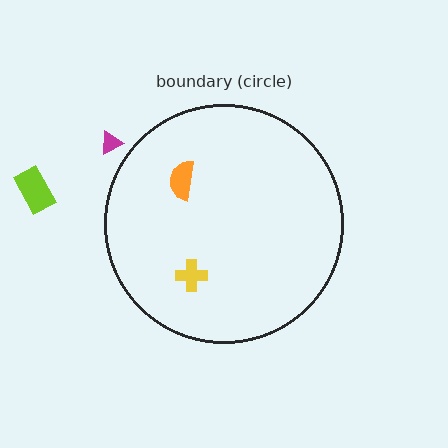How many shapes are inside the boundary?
2 inside, 2 outside.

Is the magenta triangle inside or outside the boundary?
Outside.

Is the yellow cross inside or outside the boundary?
Inside.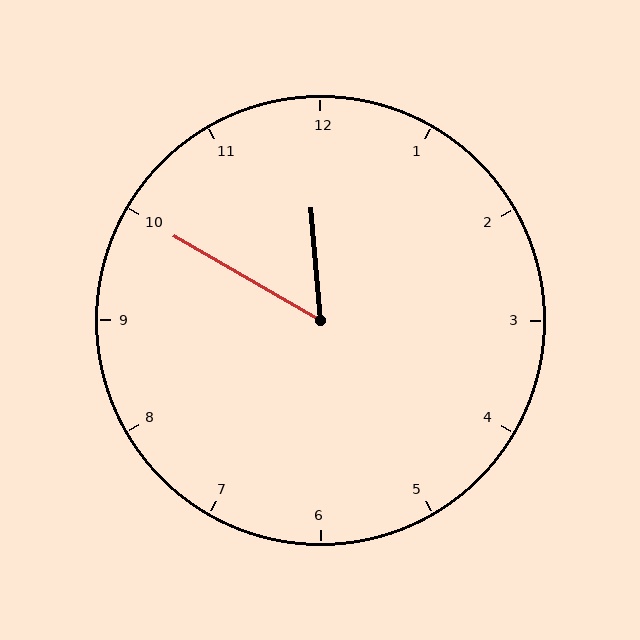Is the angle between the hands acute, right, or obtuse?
It is acute.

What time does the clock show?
11:50.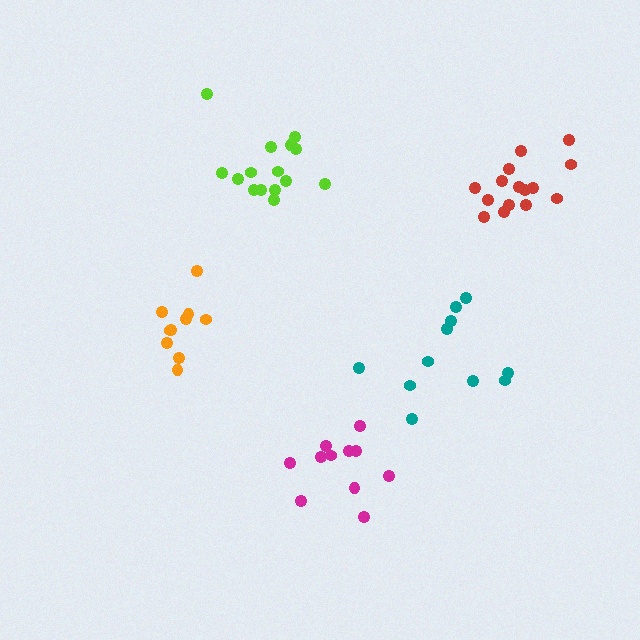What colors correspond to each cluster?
The clusters are colored: lime, magenta, orange, red, teal.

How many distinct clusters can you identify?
There are 5 distinct clusters.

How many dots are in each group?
Group 1: 15 dots, Group 2: 11 dots, Group 3: 10 dots, Group 4: 15 dots, Group 5: 11 dots (62 total).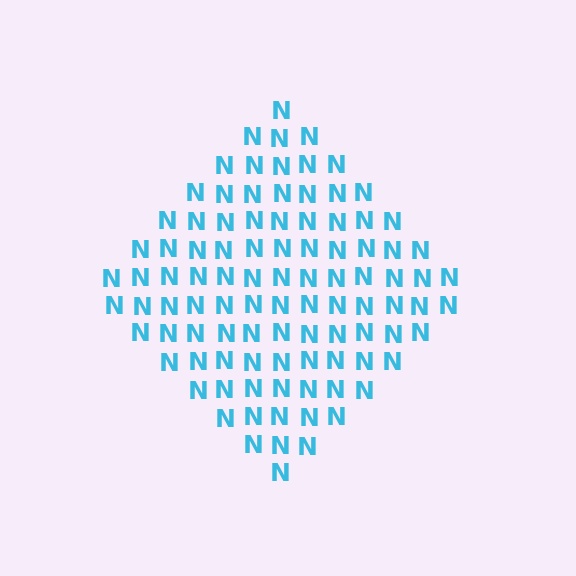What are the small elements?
The small elements are letter N's.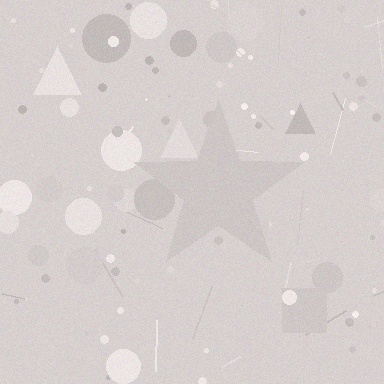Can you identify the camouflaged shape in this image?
The camouflaged shape is a star.